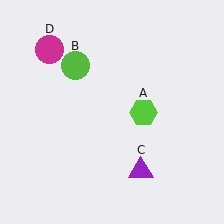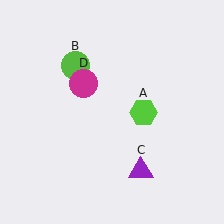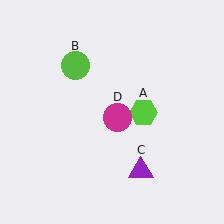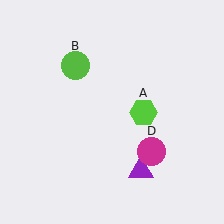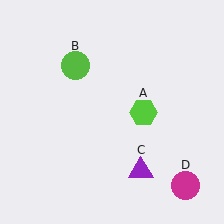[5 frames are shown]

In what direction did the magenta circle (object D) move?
The magenta circle (object D) moved down and to the right.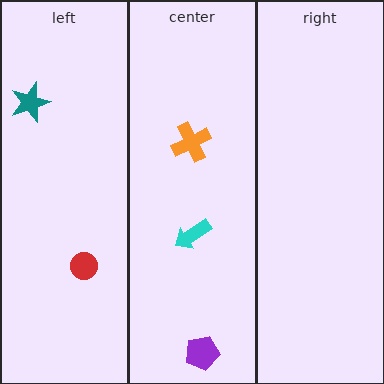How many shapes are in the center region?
3.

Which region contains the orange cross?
The center region.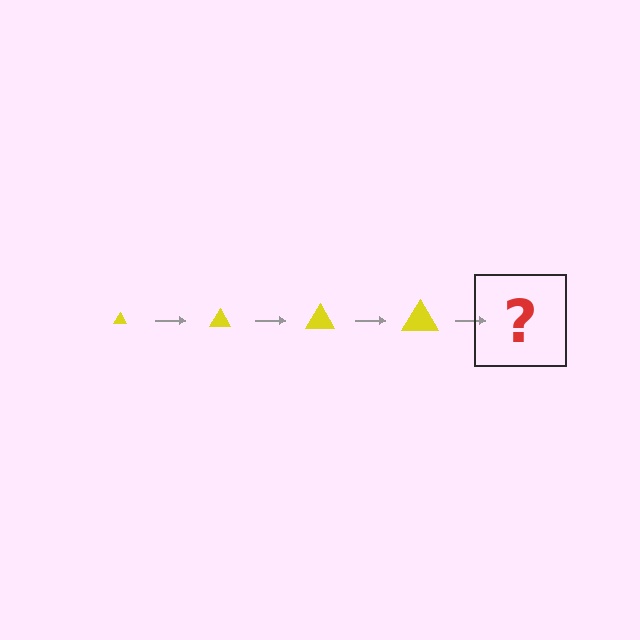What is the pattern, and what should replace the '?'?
The pattern is that the triangle gets progressively larger each step. The '?' should be a yellow triangle, larger than the previous one.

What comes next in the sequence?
The next element should be a yellow triangle, larger than the previous one.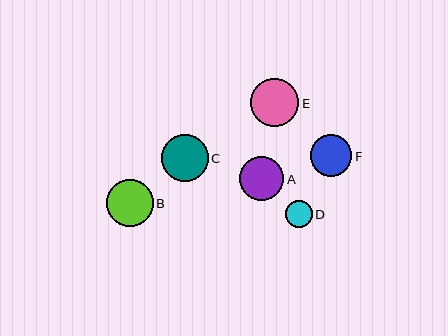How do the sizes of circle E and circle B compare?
Circle E and circle B are approximately the same size.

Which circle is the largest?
Circle E is the largest with a size of approximately 48 pixels.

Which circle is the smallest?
Circle D is the smallest with a size of approximately 27 pixels.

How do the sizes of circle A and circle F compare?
Circle A and circle F are approximately the same size.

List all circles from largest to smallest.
From largest to smallest: E, B, C, A, F, D.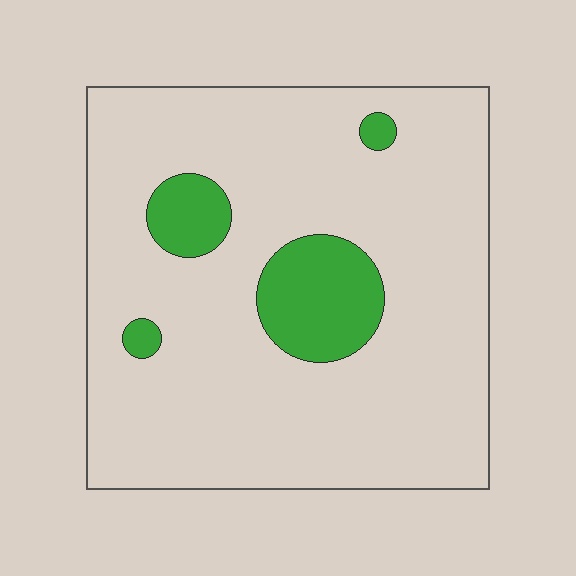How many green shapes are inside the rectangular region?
4.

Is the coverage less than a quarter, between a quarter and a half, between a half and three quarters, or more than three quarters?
Less than a quarter.